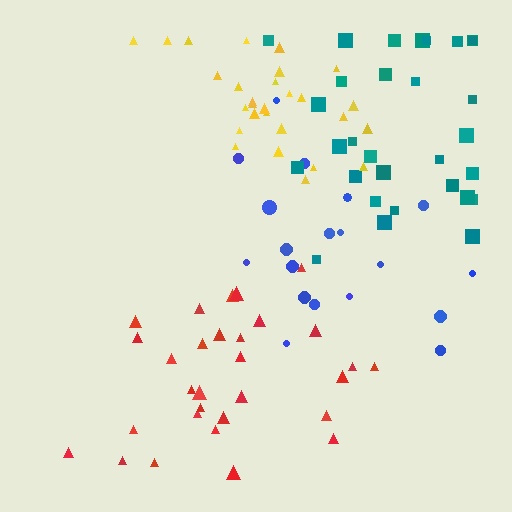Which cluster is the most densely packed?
Yellow.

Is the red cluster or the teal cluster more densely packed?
Red.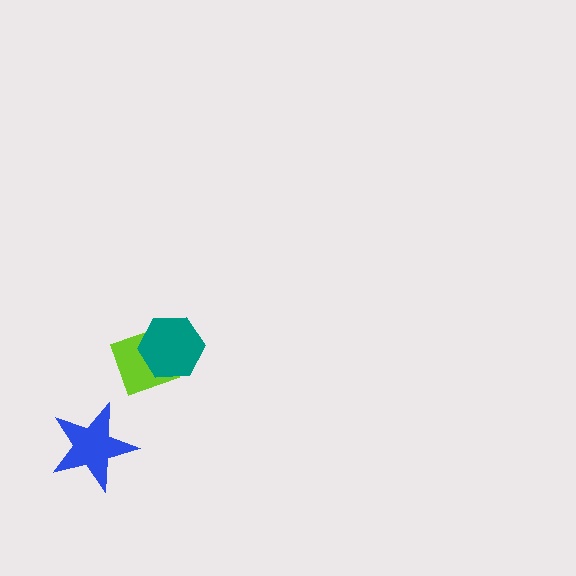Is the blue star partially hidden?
No, no other shape covers it.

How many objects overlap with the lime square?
1 object overlaps with the lime square.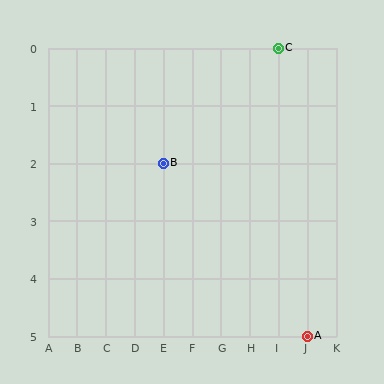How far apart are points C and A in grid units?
Points C and A are 1 column and 5 rows apart (about 5.1 grid units diagonally).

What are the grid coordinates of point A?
Point A is at grid coordinates (J, 5).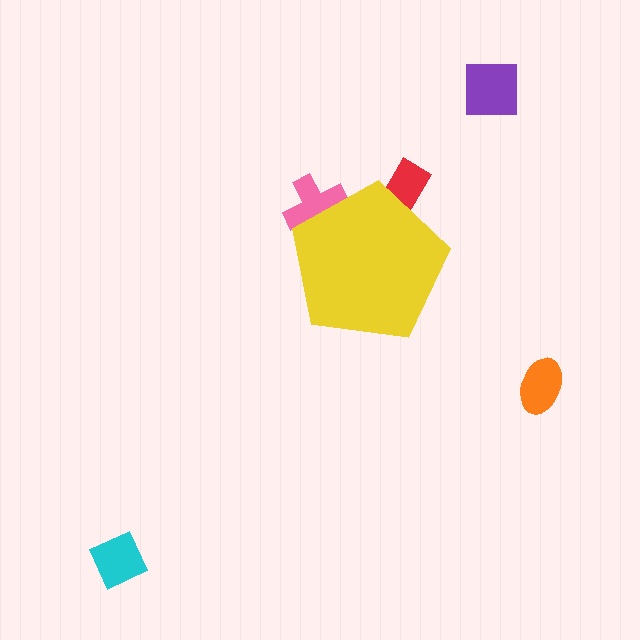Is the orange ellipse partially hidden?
No, the orange ellipse is fully visible.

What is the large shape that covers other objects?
A yellow pentagon.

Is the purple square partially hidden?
No, the purple square is fully visible.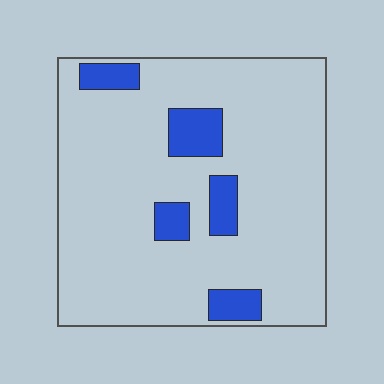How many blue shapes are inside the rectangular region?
5.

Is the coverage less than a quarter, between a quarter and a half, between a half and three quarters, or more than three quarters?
Less than a quarter.